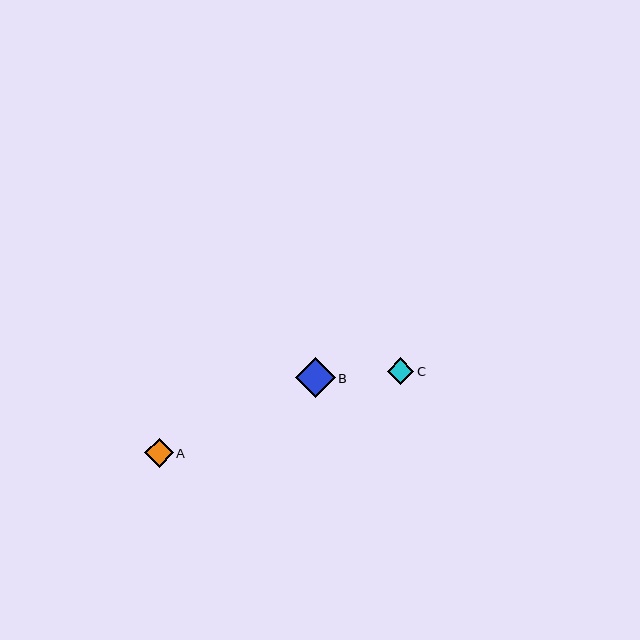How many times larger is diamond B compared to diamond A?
Diamond B is approximately 1.4 times the size of diamond A.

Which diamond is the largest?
Diamond B is the largest with a size of approximately 40 pixels.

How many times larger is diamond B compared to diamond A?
Diamond B is approximately 1.4 times the size of diamond A.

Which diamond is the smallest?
Diamond C is the smallest with a size of approximately 26 pixels.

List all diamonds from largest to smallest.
From largest to smallest: B, A, C.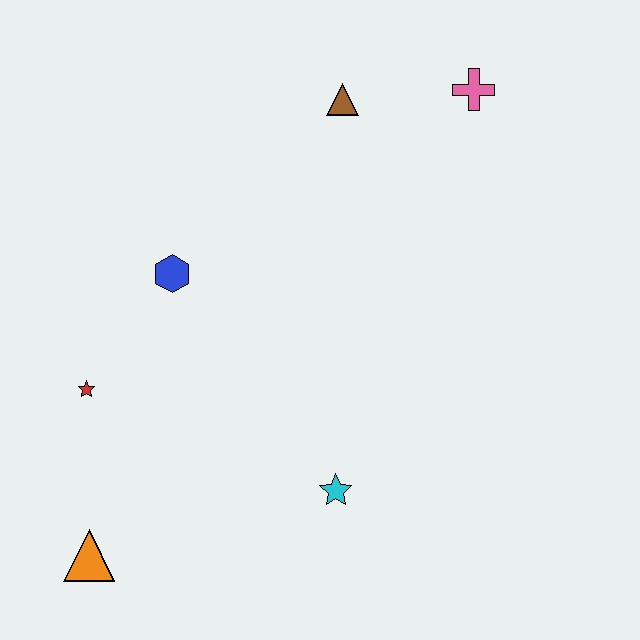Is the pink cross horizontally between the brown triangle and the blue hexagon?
No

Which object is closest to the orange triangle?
The red star is closest to the orange triangle.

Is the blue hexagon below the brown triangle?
Yes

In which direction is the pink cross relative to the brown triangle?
The pink cross is to the right of the brown triangle.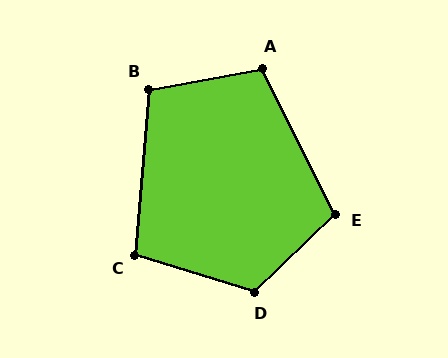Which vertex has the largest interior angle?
D, at approximately 119 degrees.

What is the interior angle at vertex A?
Approximately 106 degrees (obtuse).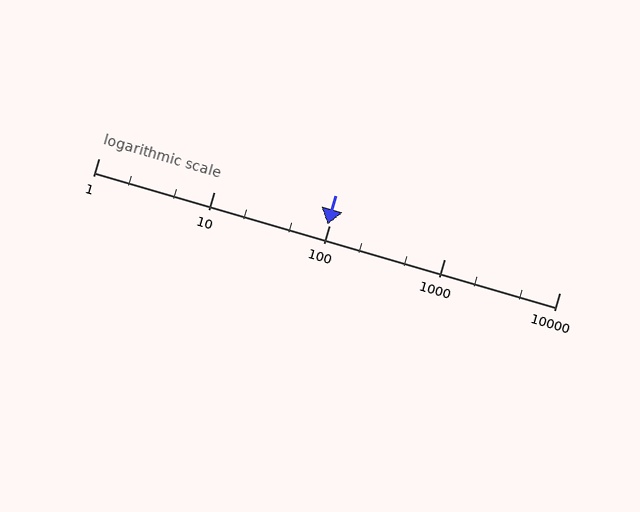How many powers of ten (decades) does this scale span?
The scale spans 4 decades, from 1 to 10000.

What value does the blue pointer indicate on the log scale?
The pointer indicates approximately 98.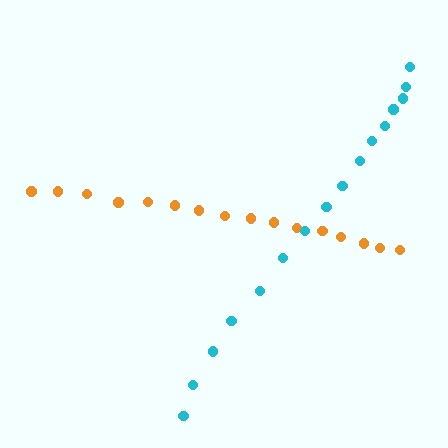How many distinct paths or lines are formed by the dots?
There are 2 distinct paths.